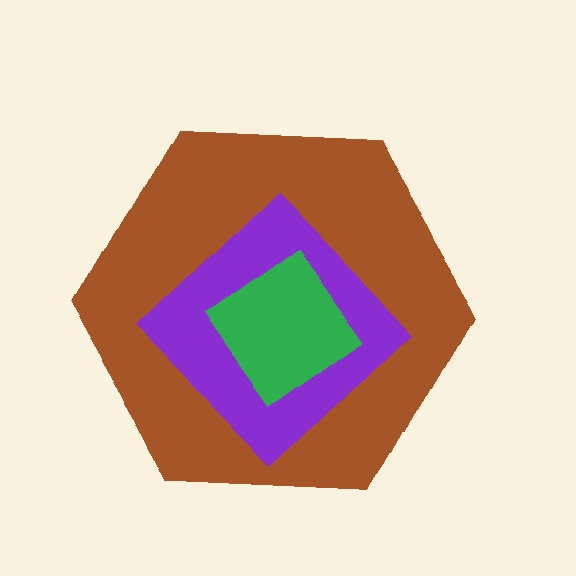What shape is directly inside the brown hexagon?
The purple diamond.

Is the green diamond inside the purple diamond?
Yes.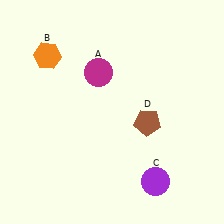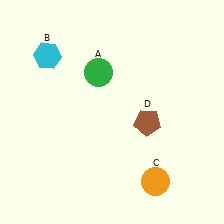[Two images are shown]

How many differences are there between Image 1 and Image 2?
There are 3 differences between the two images.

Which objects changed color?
A changed from magenta to green. B changed from orange to cyan. C changed from purple to orange.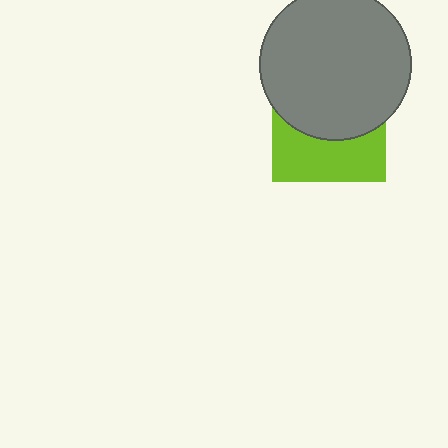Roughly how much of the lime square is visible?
A small part of it is visible (roughly 43%).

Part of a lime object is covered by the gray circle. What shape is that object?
It is a square.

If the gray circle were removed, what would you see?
You would see the complete lime square.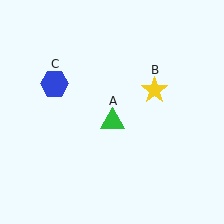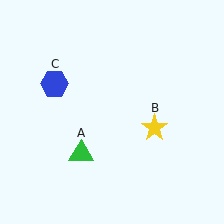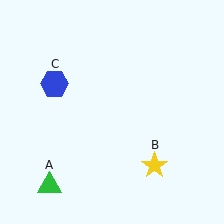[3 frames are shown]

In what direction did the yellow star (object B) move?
The yellow star (object B) moved down.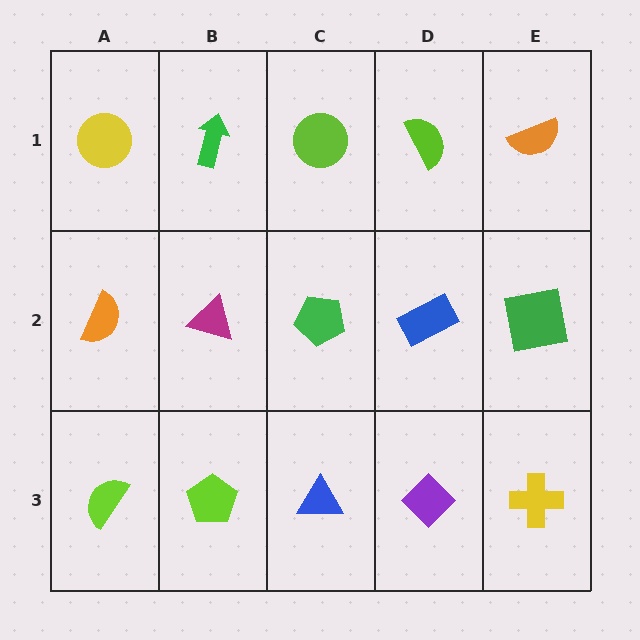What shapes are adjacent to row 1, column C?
A green pentagon (row 2, column C), a green arrow (row 1, column B), a lime semicircle (row 1, column D).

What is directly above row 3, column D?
A blue rectangle.